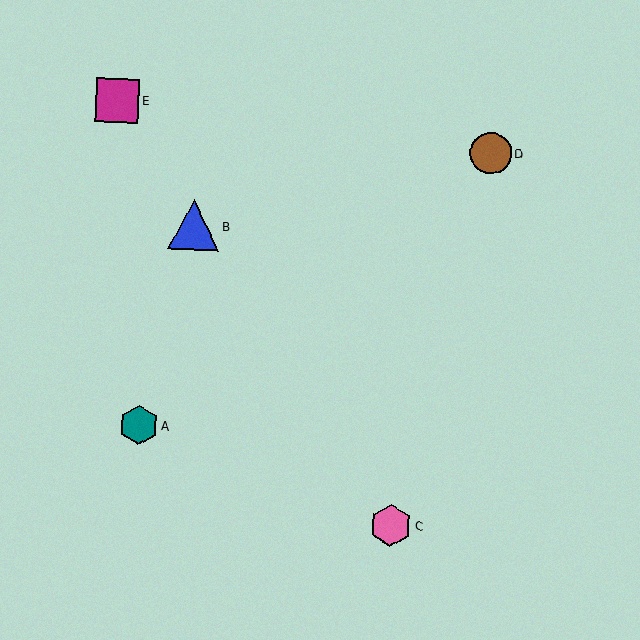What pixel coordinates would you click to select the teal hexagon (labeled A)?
Click at (139, 425) to select the teal hexagon A.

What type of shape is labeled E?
Shape E is a magenta square.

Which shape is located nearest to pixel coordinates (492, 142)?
The brown circle (labeled D) at (491, 153) is nearest to that location.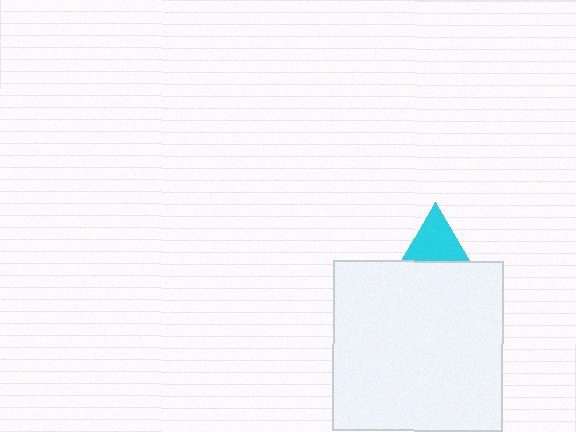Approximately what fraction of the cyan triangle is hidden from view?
Roughly 63% of the cyan triangle is hidden behind the white square.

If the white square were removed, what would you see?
You would see the complete cyan triangle.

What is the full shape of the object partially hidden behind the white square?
The partially hidden object is a cyan triangle.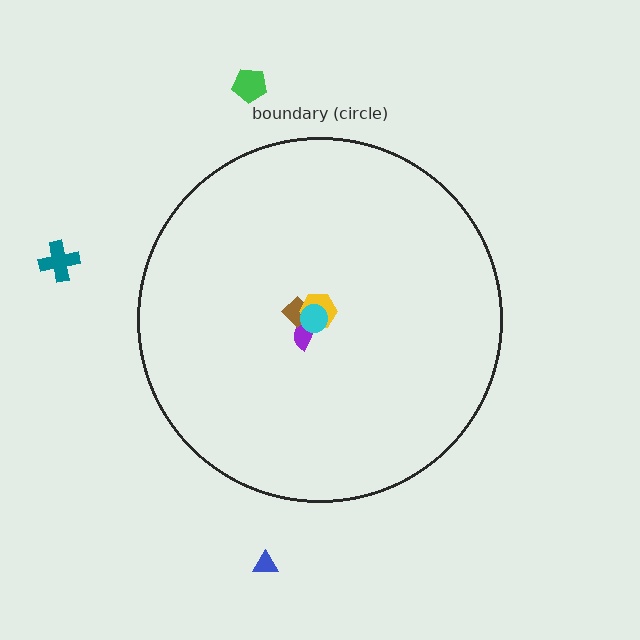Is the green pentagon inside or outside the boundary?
Outside.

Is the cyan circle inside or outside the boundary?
Inside.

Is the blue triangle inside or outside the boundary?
Outside.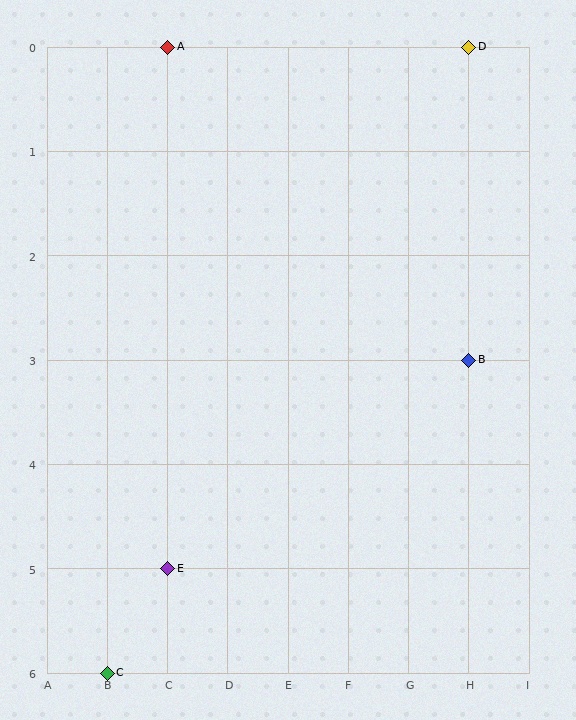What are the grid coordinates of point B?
Point B is at grid coordinates (H, 3).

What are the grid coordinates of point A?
Point A is at grid coordinates (C, 0).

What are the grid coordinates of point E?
Point E is at grid coordinates (C, 5).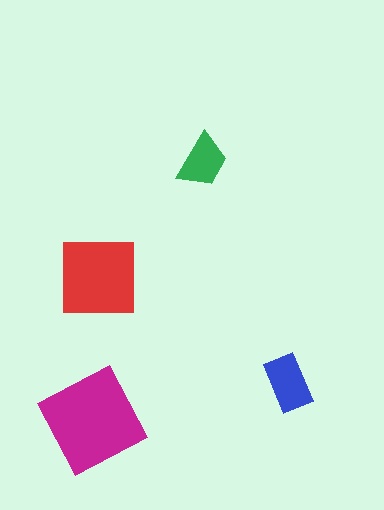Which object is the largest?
The magenta diamond.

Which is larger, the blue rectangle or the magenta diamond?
The magenta diamond.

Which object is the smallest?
The green trapezoid.